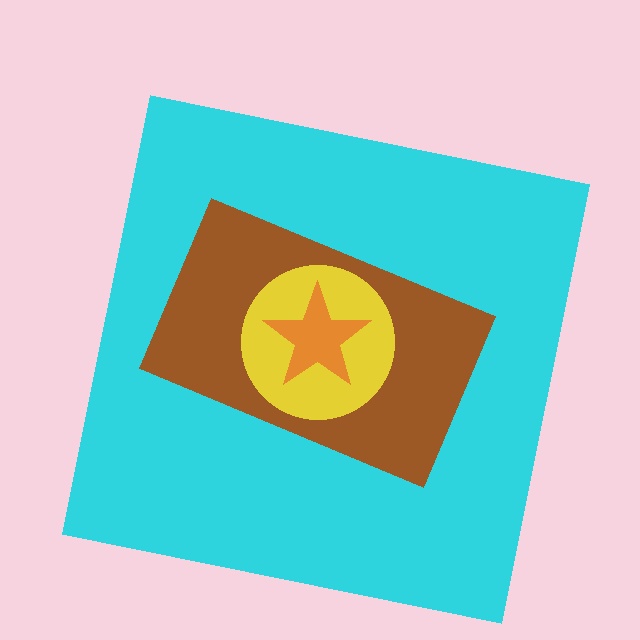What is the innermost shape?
The orange star.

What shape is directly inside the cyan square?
The brown rectangle.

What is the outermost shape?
The cyan square.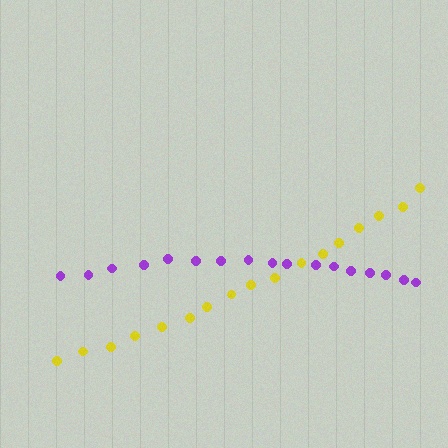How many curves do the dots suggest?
There are 2 distinct paths.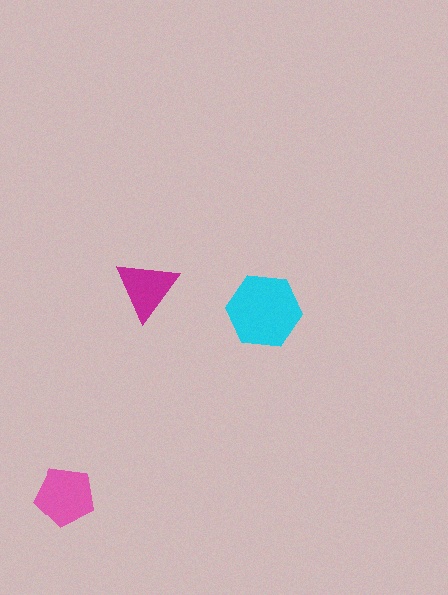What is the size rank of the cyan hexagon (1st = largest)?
1st.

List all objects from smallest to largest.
The magenta triangle, the pink pentagon, the cyan hexagon.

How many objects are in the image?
There are 3 objects in the image.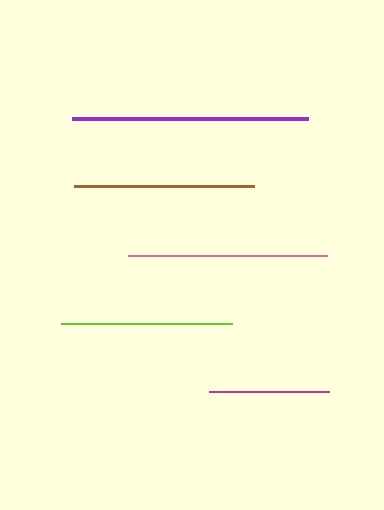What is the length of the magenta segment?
The magenta segment is approximately 120 pixels long.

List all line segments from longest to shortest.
From longest to shortest: purple, pink, brown, lime, magenta.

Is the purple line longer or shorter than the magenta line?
The purple line is longer than the magenta line.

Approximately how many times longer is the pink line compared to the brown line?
The pink line is approximately 1.1 times the length of the brown line.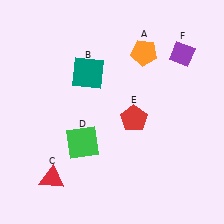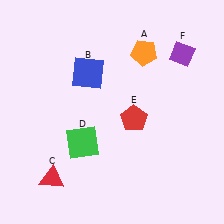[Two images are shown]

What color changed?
The square (B) changed from teal in Image 1 to blue in Image 2.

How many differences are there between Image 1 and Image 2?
There is 1 difference between the two images.